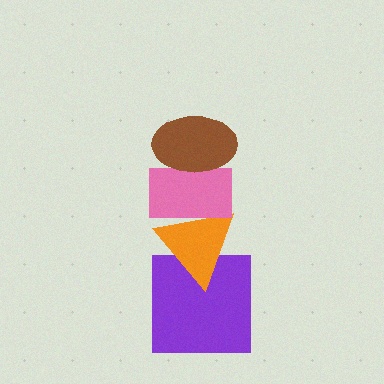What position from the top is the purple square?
The purple square is 4th from the top.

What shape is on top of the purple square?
The orange triangle is on top of the purple square.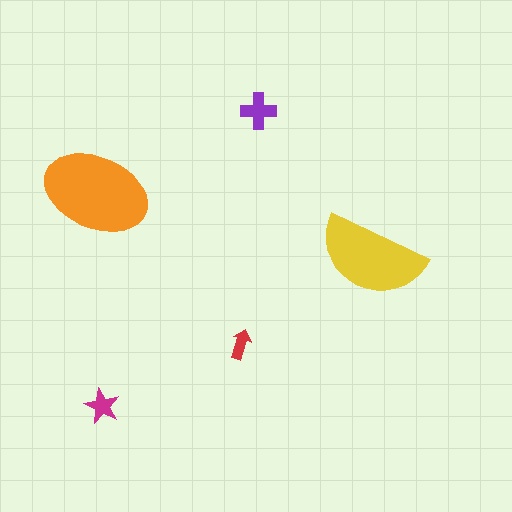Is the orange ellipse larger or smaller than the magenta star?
Larger.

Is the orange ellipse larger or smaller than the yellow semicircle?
Larger.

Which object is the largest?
The orange ellipse.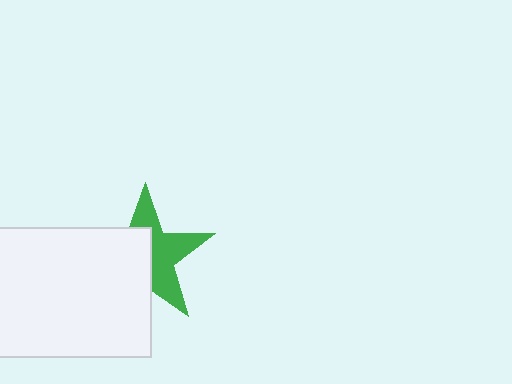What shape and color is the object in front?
The object in front is a white rectangle.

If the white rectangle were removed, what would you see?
You would see the complete green star.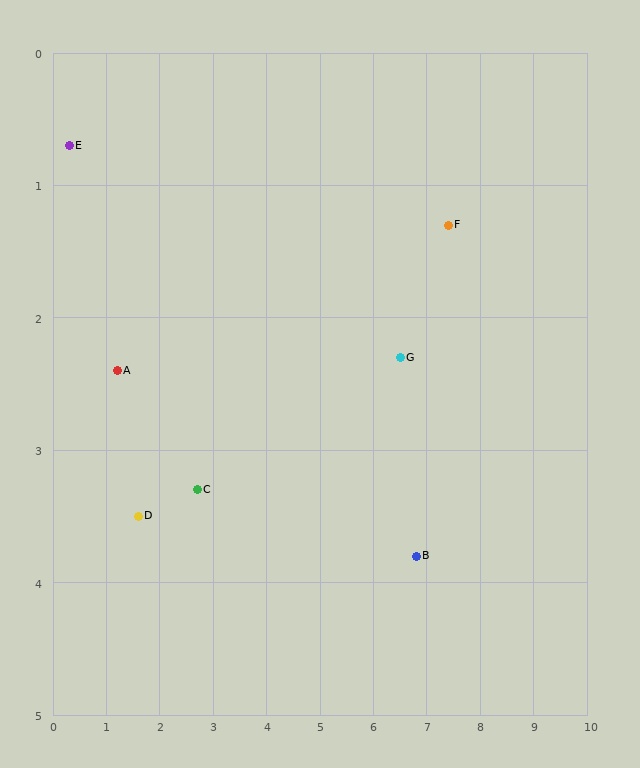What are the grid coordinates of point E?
Point E is at approximately (0.3, 0.7).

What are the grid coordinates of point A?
Point A is at approximately (1.2, 2.4).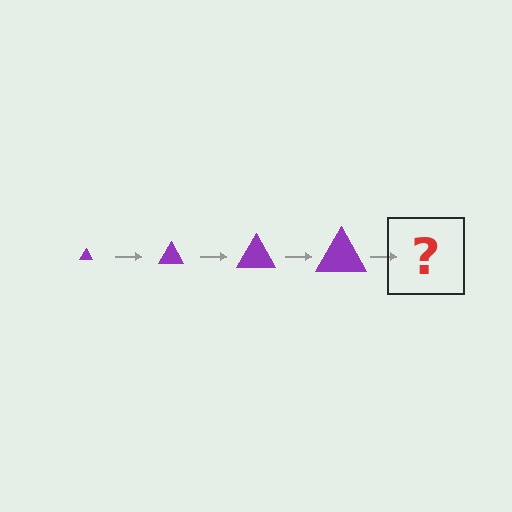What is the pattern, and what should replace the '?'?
The pattern is that the triangle gets progressively larger each step. The '?' should be a purple triangle, larger than the previous one.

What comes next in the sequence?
The next element should be a purple triangle, larger than the previous one.